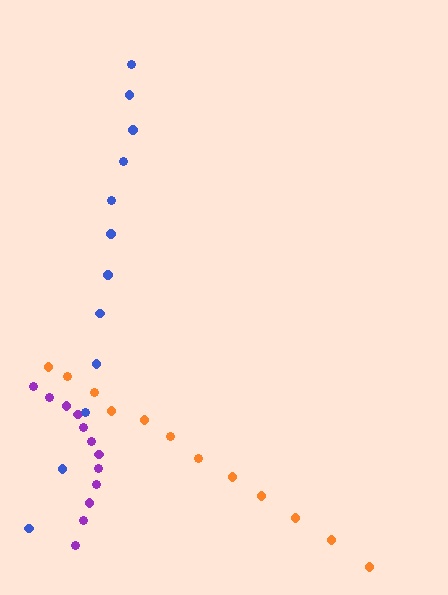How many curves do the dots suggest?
There are 3 distinct paths.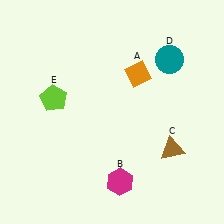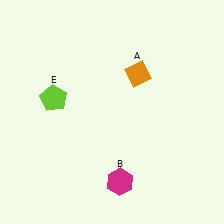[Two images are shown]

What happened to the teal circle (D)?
The teal circle (D) was removed in Image 2. It was in the top-right area of Image 1.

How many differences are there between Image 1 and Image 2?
There are 2 differences between the two images.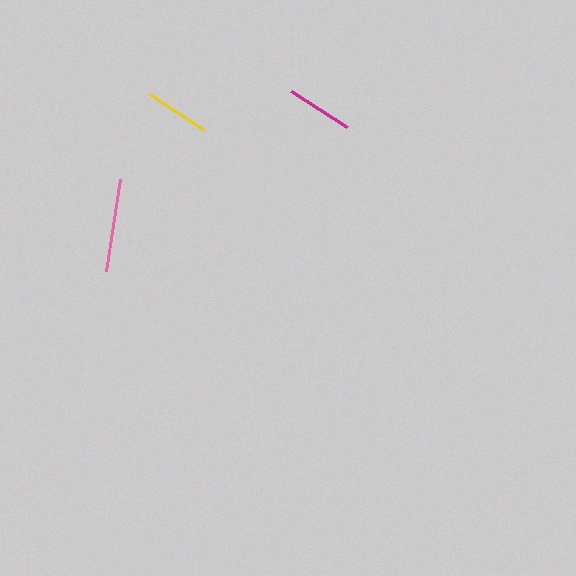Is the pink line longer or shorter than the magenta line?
The pink line is longer than the magenta line.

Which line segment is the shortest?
The yellow line is the shortest at approximately 66 pixels.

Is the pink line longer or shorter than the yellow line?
The pink line is longer than the yellow line.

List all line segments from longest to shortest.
From longest to shortest: pink, magenta, yellow.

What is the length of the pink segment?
The pink segment is approximately 93 pixels long.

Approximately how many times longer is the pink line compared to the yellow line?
The pink line is approximately 1.4 times the length of the yellow line.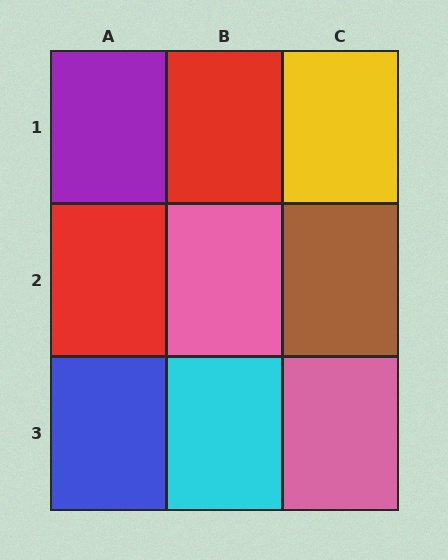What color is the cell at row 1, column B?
Red.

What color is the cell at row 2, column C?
Brown.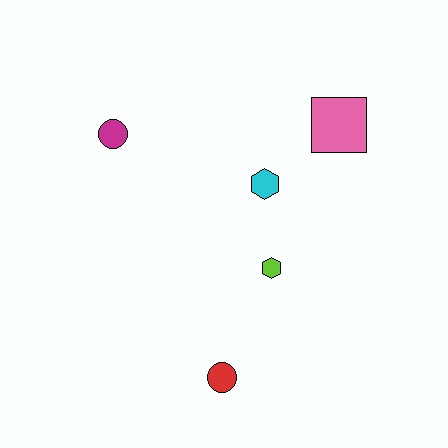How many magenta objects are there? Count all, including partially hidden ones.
There is 1 magenta object.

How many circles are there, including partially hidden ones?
There are 2 circles.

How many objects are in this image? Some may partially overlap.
There are 5 objects.